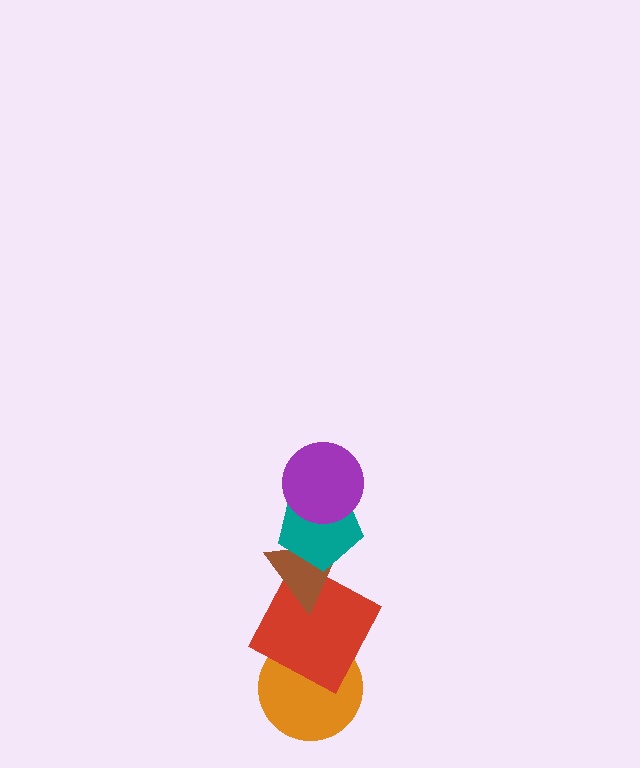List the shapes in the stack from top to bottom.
From top to bottom: the purple circle, the teal pentagon, the brown triangle, the red square, the orange circle.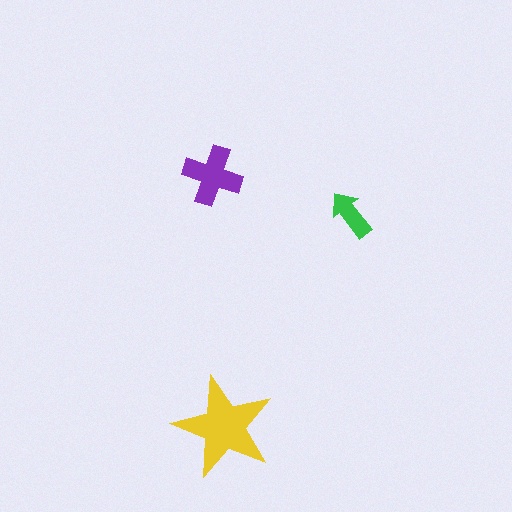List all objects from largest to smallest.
The yellow star, the purple cross, the green arrow.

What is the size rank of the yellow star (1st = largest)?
1st.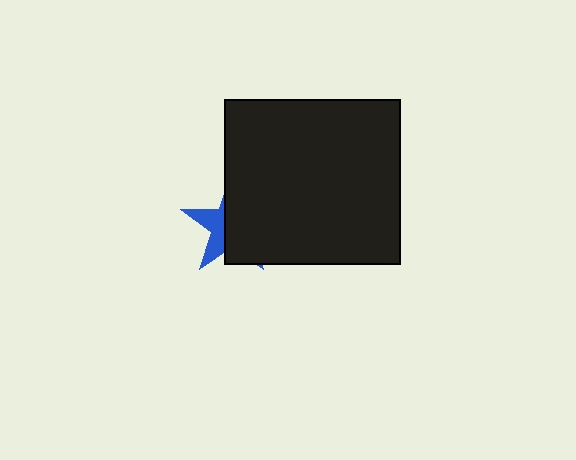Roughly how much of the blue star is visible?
A small part of it is visible (roughly 34%).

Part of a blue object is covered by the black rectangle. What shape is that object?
It is a star.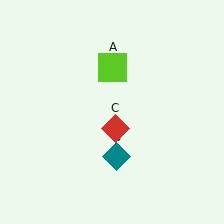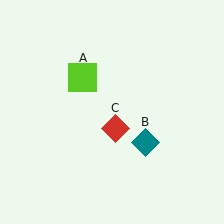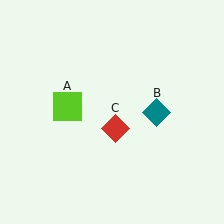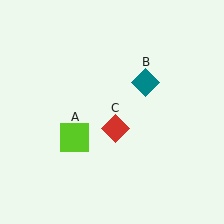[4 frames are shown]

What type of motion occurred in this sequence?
The lime square (object A), teal diamond (object B) rotated counterclockwise around the center of the scene.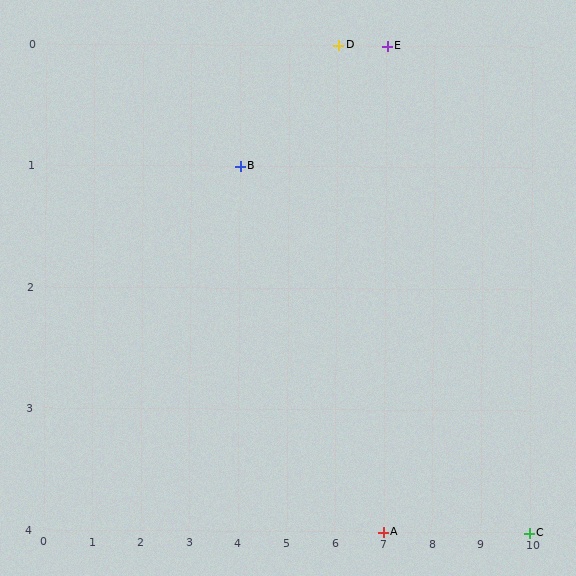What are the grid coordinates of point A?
Point A is at grid coordinates (7, 4).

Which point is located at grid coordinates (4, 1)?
Point B is at (4, 1).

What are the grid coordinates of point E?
Point E is at grid coordinates (7, 0).